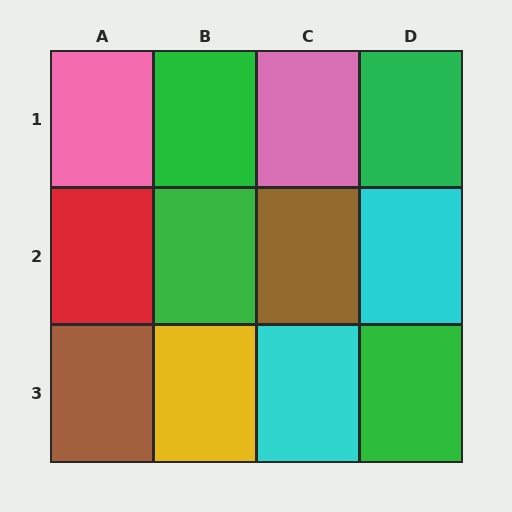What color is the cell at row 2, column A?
Red.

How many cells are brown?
2 cells are brown.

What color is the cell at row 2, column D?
Cyan.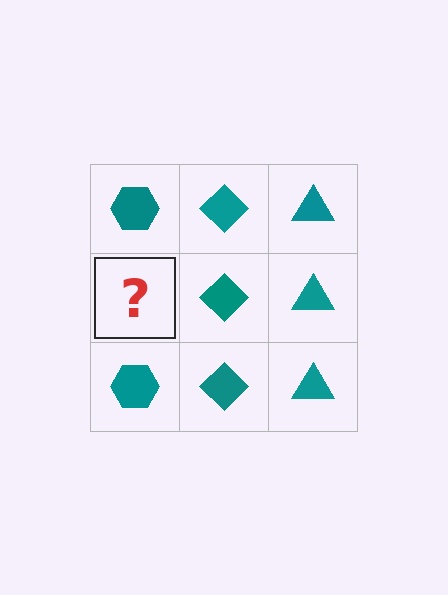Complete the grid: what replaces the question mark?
The question mark should be replaced with a teal hexagon.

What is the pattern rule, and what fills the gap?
The rule is that each column has a consistent shape. The gap should be filled with a teal hexagon.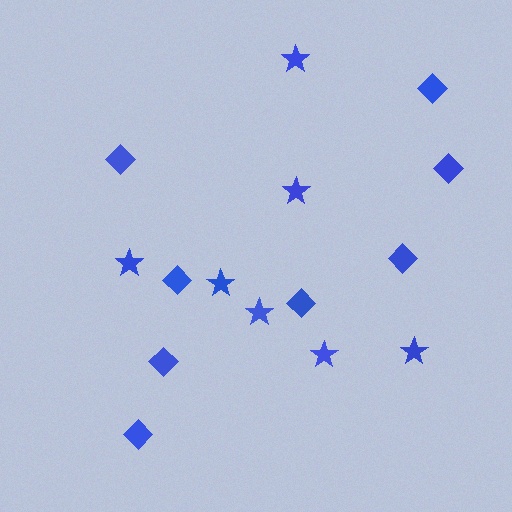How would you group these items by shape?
There are 2 groups: one group of stars (7) and one group of diamonds (8).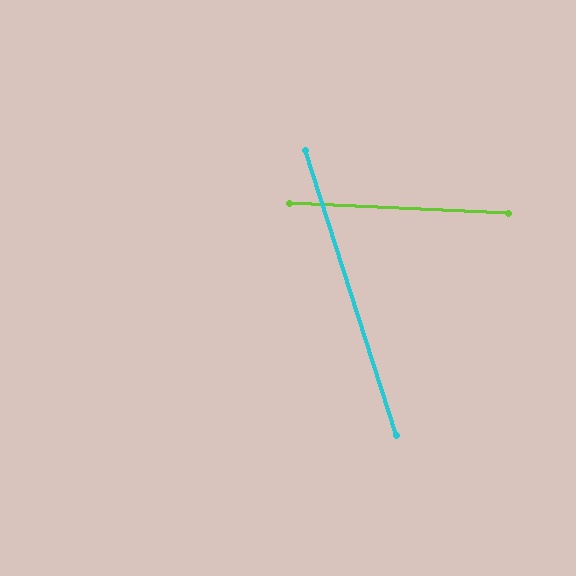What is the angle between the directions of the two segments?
Approximately 69 degrees.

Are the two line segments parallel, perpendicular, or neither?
Neither parallel nor perpendicular — they differ by about 69°.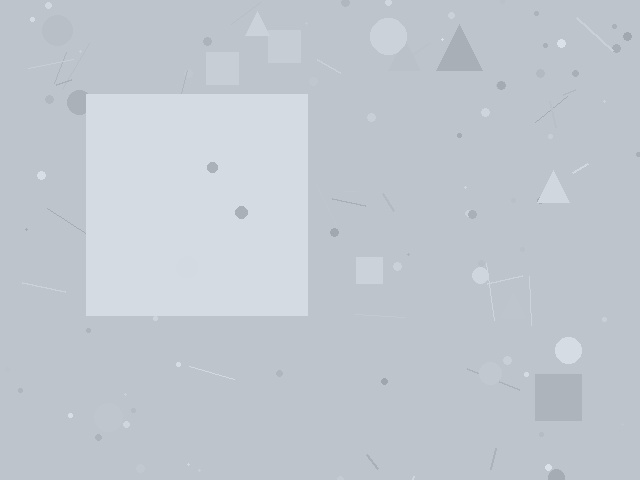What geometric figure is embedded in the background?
A square is embedded in the background.